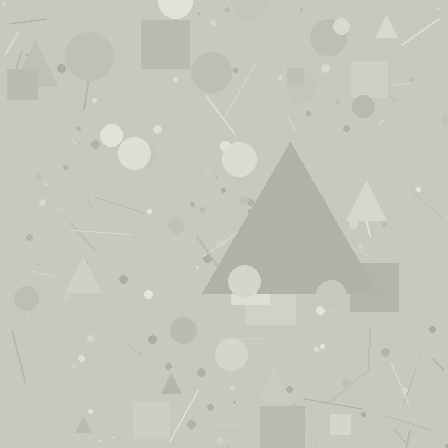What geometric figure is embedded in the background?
A triangle is embedded in the background.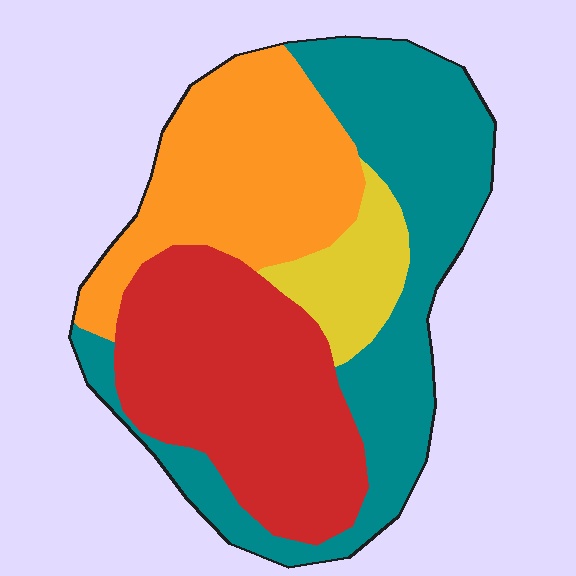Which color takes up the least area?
Yellow, at roughly 10%.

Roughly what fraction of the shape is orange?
Orange covers around 25% of the shape.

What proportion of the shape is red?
Red covers about 30% of the shape.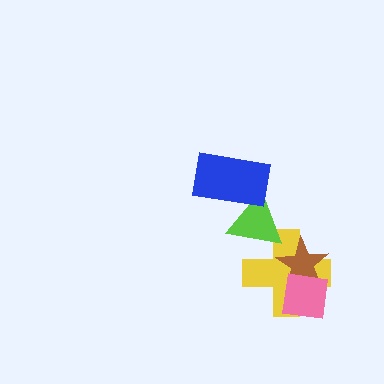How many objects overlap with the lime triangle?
2 objects overlap with the lime triangle.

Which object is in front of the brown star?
The pink square is in front of the brown star.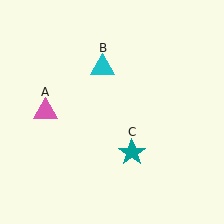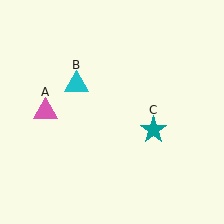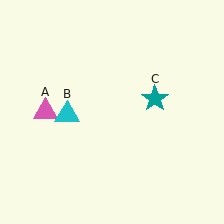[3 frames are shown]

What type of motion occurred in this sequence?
The cyan triangle (object B), teal star (object C) rotated counterclockwise around the center of the scene.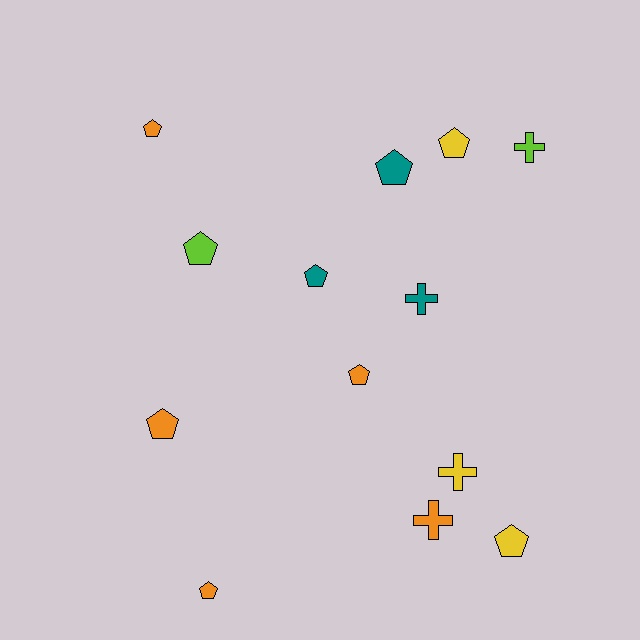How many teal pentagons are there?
There are 2 teal pentagons.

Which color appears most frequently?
Orange, with 5 objects.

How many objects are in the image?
There are 13 objects.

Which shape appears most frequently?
Pentagon, with 9 objects.